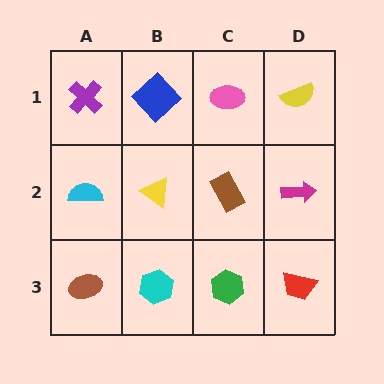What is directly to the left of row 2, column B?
A cyan semicircle.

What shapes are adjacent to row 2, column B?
A blue diamond (row 1, column B), a cyan hexagon (row 3, column B), a cyan semicircle (row 2, column A), a brown rectangle (row 2, column C).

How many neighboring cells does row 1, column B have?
3.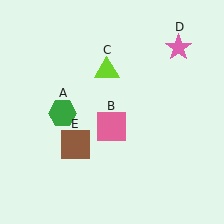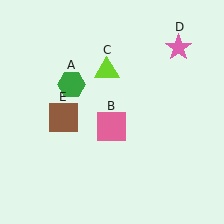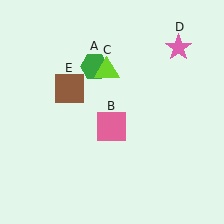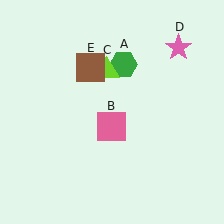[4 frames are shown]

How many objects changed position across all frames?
2 objects changed position: green hexagon (object A), brown square (object E).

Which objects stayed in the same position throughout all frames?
Pink square (object B) and lime triangle (object C) and pink star (object D) remained stationary.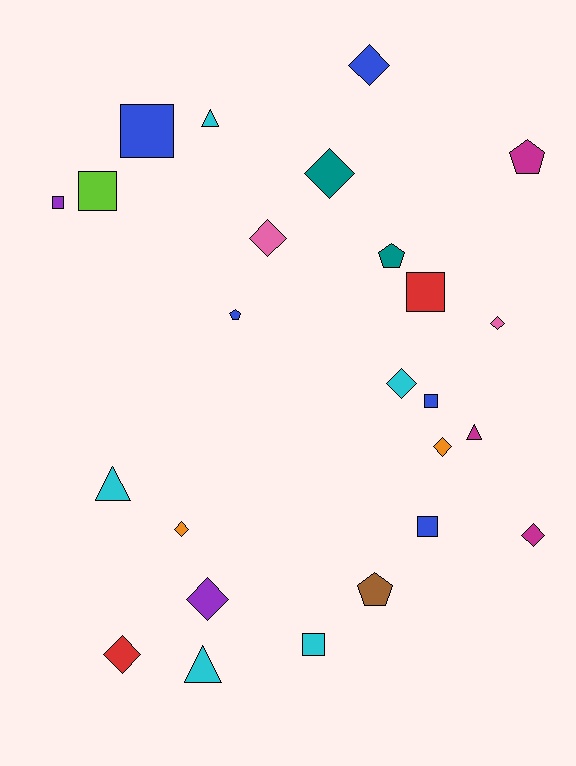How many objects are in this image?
There are 25 objects.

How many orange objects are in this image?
There are 2 orange objects.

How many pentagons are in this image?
There are 4 pentagons.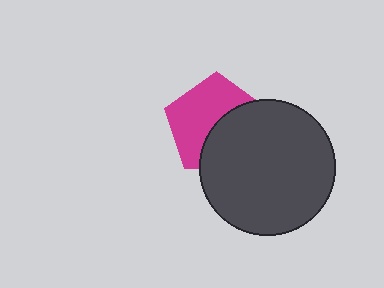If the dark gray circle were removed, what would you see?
You would see the complete magenta pentagon.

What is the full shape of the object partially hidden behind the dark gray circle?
The partially hidden object is a magenta pentagon.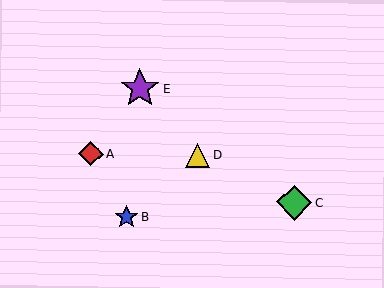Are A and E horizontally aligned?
No, A is at y≈154 and E is at y≈88.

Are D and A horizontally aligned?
Yes, both are at y≈156.